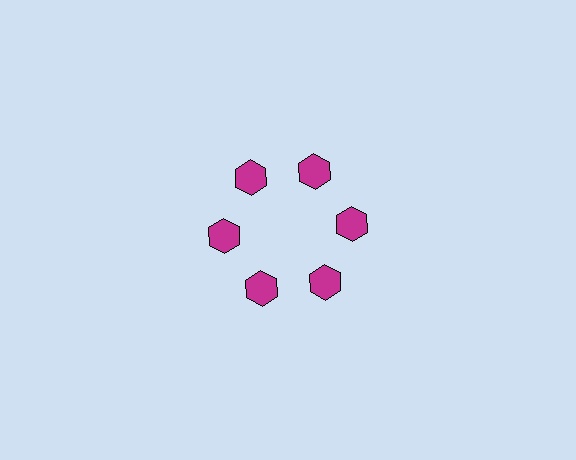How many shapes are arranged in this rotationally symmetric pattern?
There are 6 shapes, arranged in 6 groups of 1.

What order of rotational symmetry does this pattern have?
This pattern has 6-fold rotational symmetry.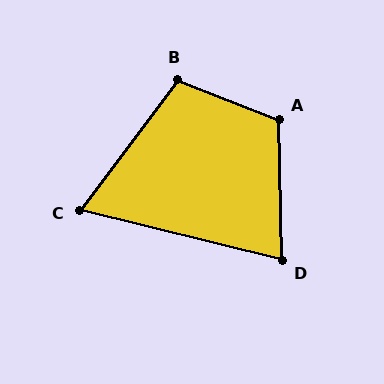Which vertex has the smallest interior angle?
C, at approximately 67 degrees.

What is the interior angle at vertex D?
Approximately 75 degrees (acute).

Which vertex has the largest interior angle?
A, at approximately 113 degrees.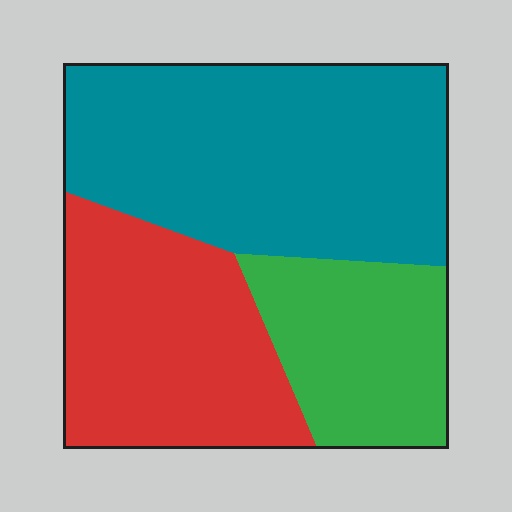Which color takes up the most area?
Teal, at roughly 45%.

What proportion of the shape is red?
Red covers about 30% of the shape.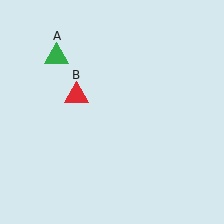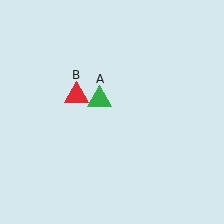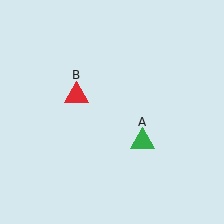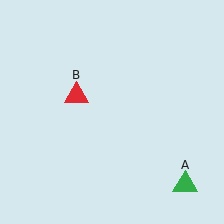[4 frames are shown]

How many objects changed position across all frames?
1 object changed position: green triangle (object A).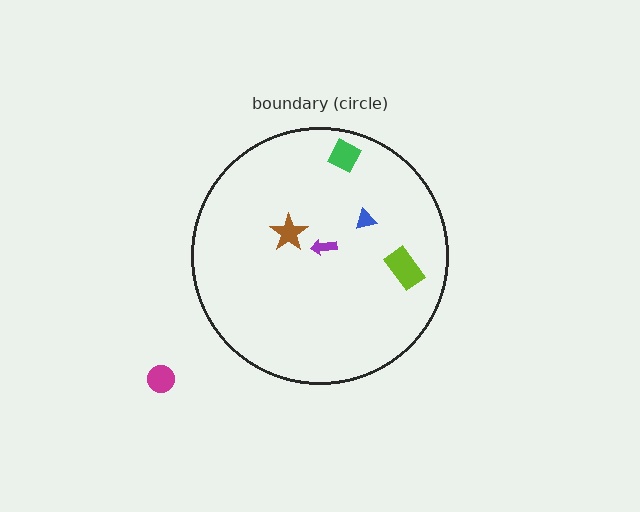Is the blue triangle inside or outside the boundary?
Inside.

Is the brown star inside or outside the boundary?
Inside.